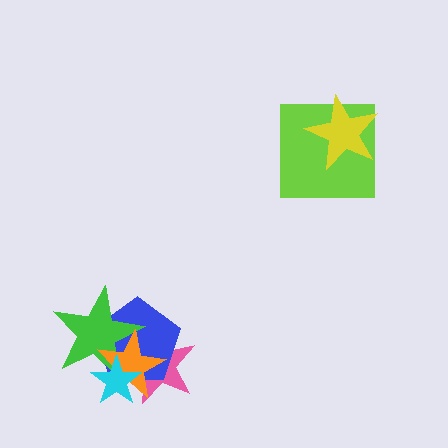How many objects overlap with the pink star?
4 objects overlap with the pink star.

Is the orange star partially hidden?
Yes, it is partially covered by another shape.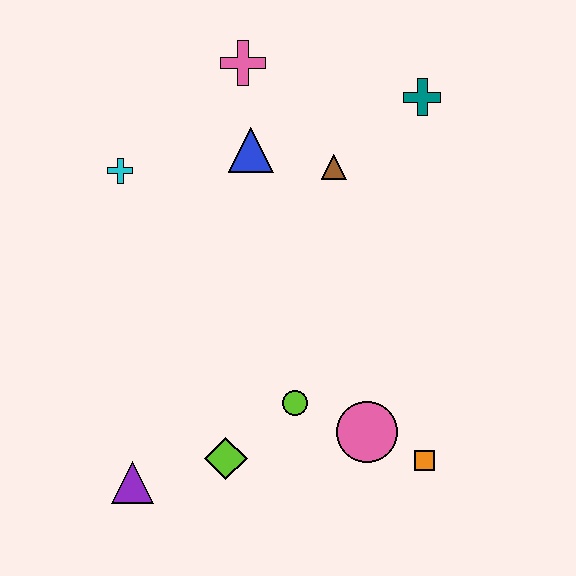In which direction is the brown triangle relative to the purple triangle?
The brown triangle is above the purple triangle.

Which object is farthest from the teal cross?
The purple triangle is farthest from the teal cross.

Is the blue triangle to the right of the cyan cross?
Yes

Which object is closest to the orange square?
The pink circle is closest to the orange square.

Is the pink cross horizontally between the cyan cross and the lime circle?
Yes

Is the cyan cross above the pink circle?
Yes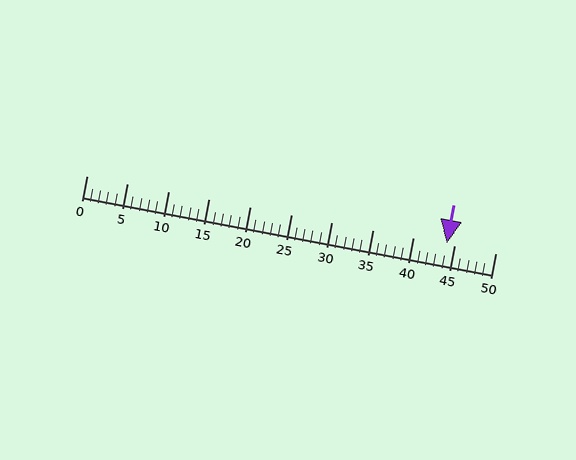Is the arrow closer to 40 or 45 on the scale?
The arrow is closer to 45.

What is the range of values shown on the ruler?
The ruler shows values from 0 to 50.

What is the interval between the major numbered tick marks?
The major tick marks are spaced 5 units apart.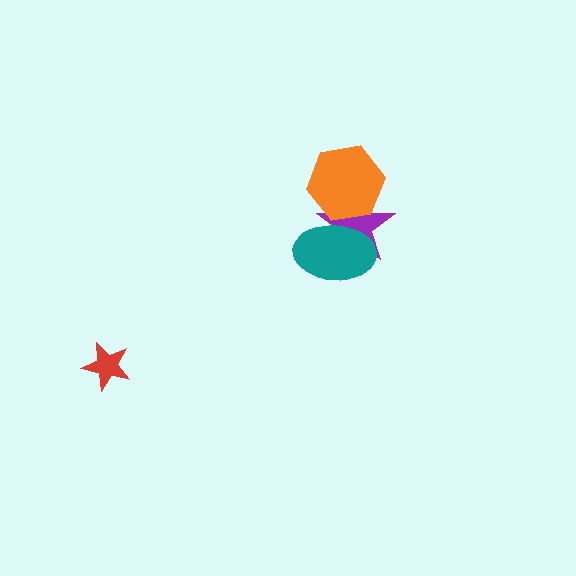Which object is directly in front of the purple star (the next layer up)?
The orange hexagon is directly in front of the purple star.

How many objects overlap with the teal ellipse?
2 objects overlap with the teal ellipse.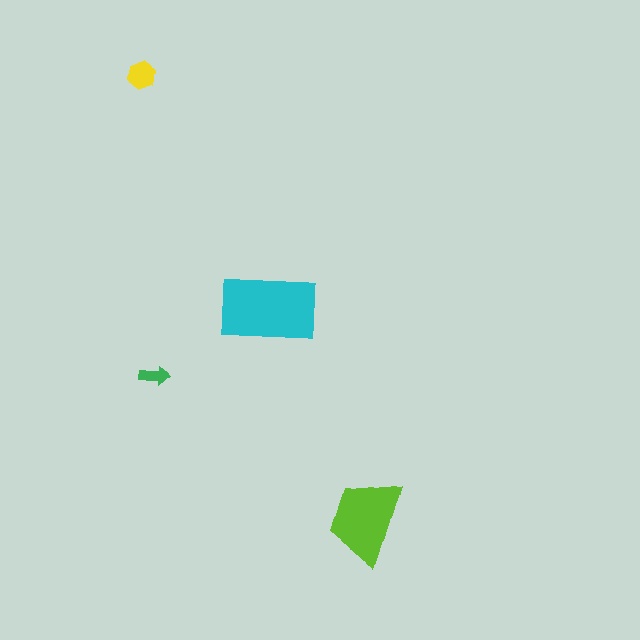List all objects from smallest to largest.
The green arrow, the yellow hexagon, the lime trapezoid, the cyan rectangle.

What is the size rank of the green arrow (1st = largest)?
4th.